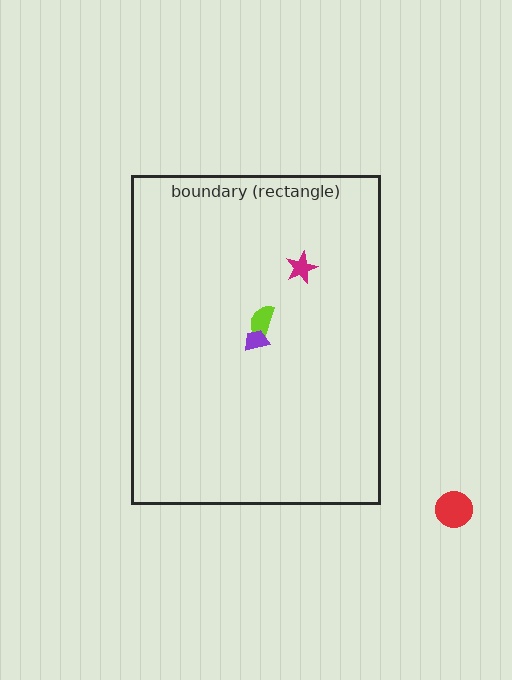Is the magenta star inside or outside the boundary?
Inside.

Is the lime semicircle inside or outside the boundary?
Inside.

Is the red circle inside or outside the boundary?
Outside.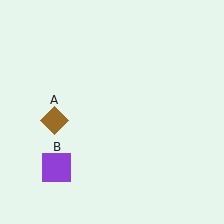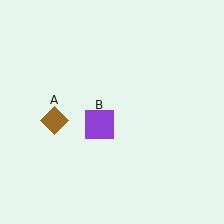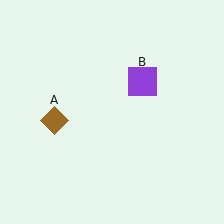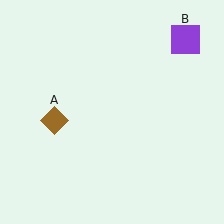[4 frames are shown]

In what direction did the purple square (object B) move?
The purple square (object B) moved up and to the right.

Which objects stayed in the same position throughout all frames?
Brown diamond (object A) remained stationary.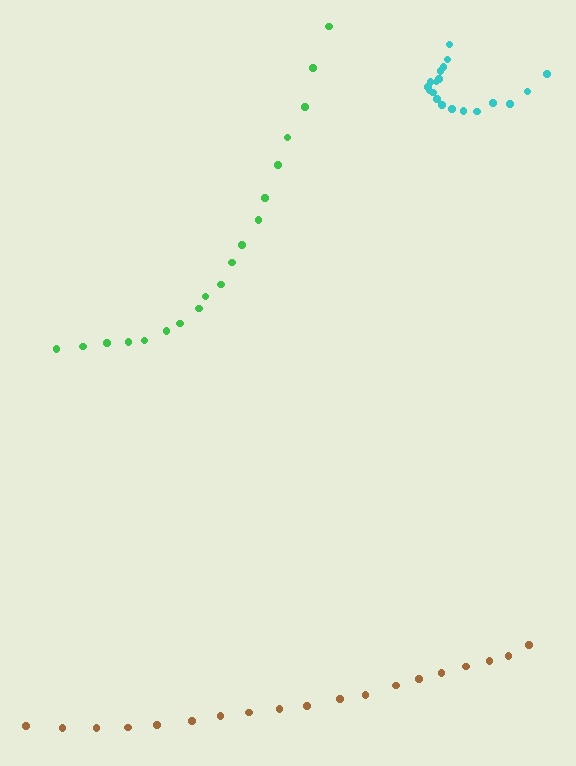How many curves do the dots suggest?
There are 3 distinct paths.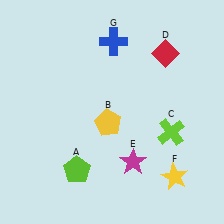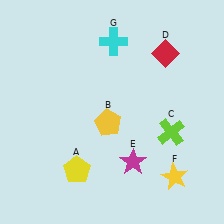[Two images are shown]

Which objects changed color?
A changed from lime to yellow. G changed from blue to cyan.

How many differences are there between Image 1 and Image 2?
There are 2 differences between the two images.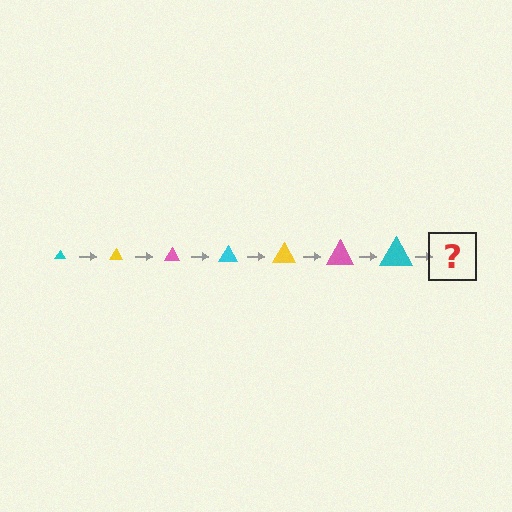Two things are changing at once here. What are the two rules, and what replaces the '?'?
The two rules are that the triangle grows larger each step and the color cycles through cyan, yellow, and pink. The '?' should be a yellow triangle, larger than the previous one.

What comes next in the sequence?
The next element should be a yellow triangle, larger than the previous one.